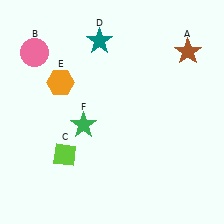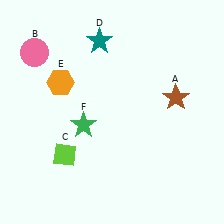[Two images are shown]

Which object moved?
The brown star (A) moved down.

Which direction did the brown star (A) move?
The brown star (A) moved down.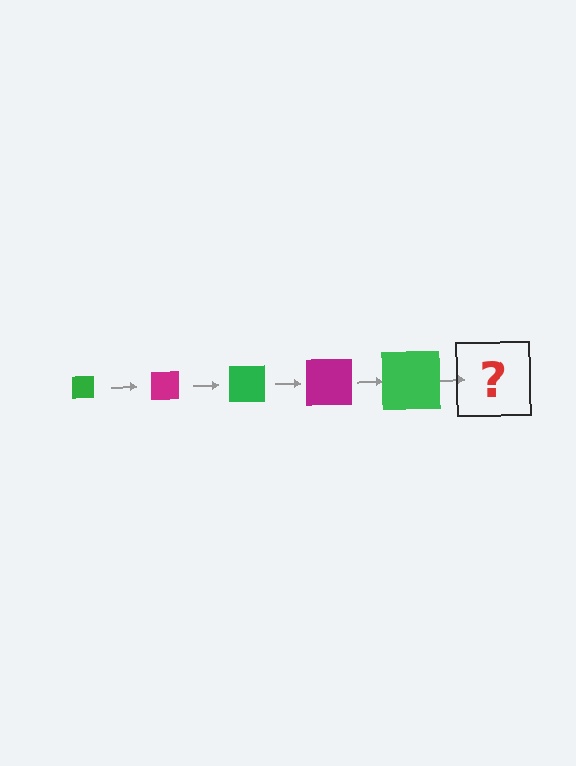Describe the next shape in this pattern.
It should be a magenta square, larger than the previous one.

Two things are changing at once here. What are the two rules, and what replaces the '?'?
The two rules are that the square grows larger each step and the color cycles through green and magenta. The '?' should be a magenta square, larger than the previous one.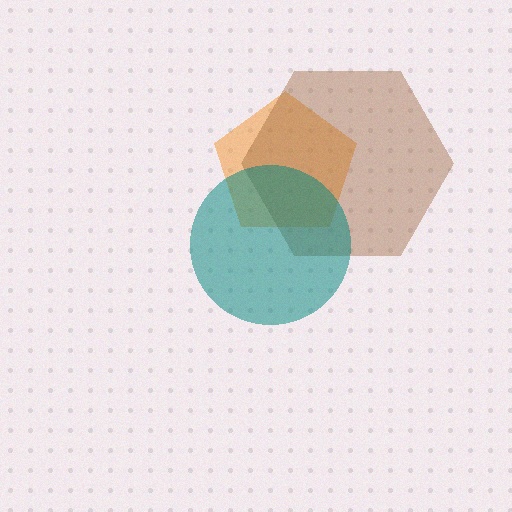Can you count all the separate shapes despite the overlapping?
Yes, there are 3 separate shapes.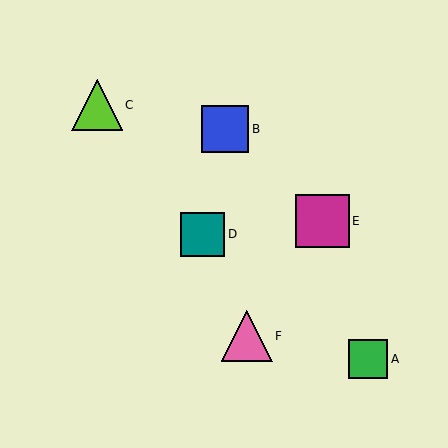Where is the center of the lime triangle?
The center of the lime triangle is at (97, 105).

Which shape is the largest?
The magenta square (labeled E) is the largest.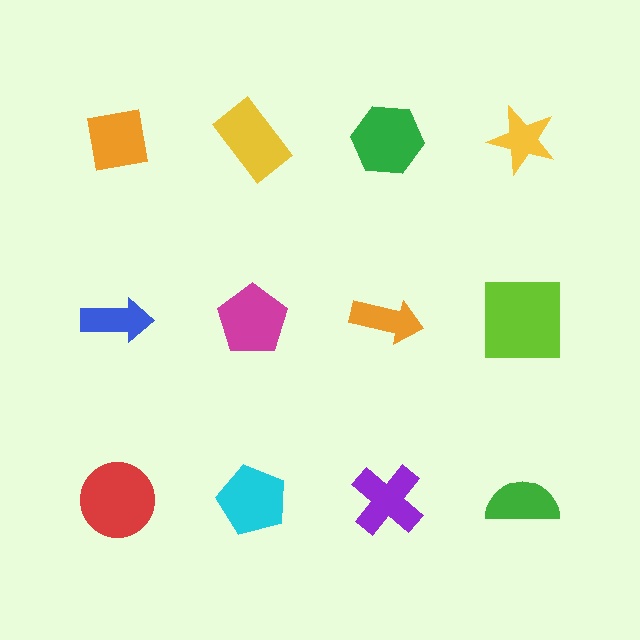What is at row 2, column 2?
A magenta pentagon.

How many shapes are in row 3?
4 shapes.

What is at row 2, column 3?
An orange arrow.